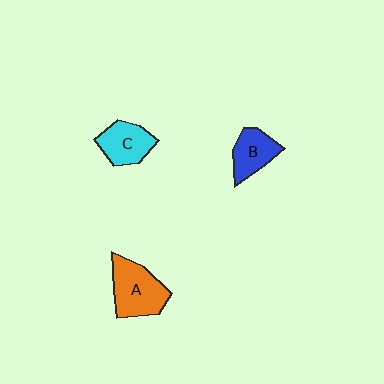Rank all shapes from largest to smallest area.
From largest to smallest: A (orange), C (cyan), B (blue).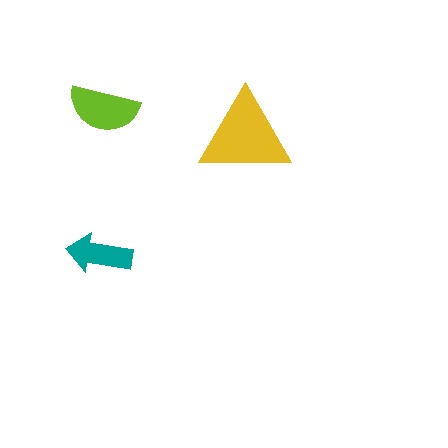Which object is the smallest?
The teal arrow.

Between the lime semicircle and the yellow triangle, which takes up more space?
The yellow triangle.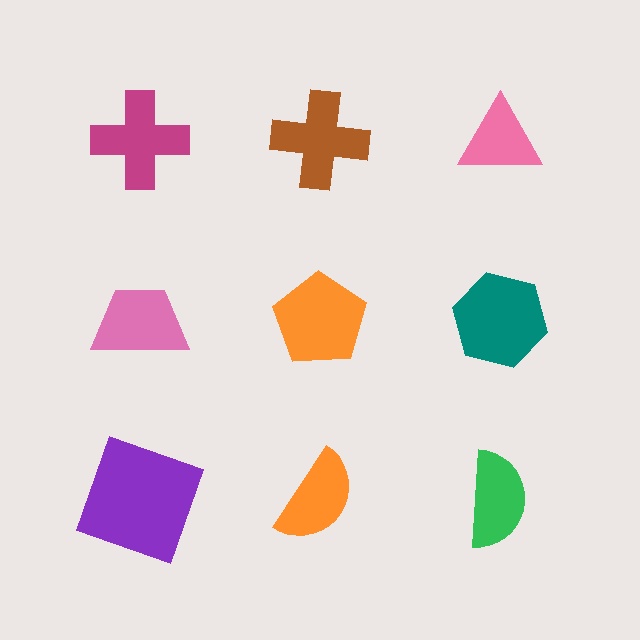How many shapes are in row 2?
3 shapes.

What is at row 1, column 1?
A magenta cross.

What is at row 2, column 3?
A teal hexagon.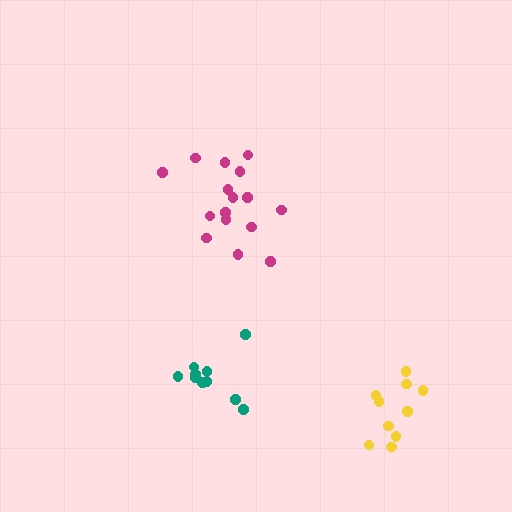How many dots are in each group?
Group 1: 16 dots, Group 2: 10 dots, Group 3: 10 dots (36 total).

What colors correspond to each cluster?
The clusters are colored: magenta, teal, yellow.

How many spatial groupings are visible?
There are 3 spatial groupings.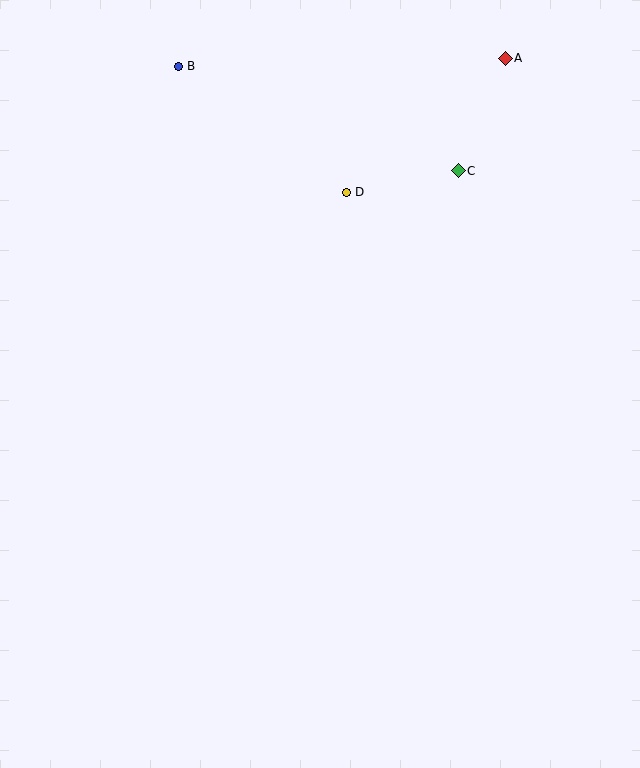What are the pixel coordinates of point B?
Point B is at (178, 66).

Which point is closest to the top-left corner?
Point B is closest to the top-left corner.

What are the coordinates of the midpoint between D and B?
The midpoint between D and B is at (262, 129).